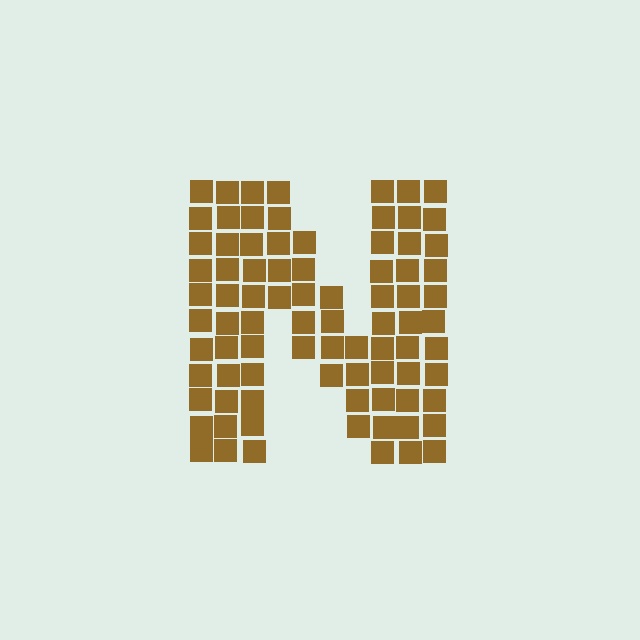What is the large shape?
The large shape is the letter N.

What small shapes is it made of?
It is made of small squares.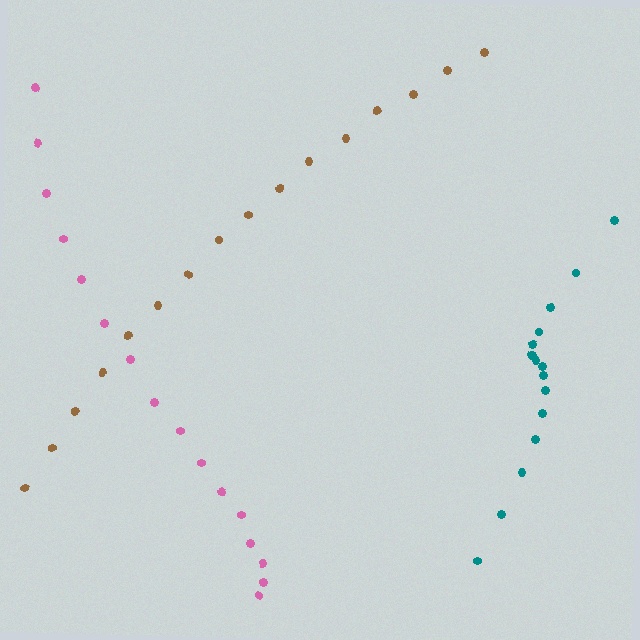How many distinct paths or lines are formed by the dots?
There are 3 distinct paths.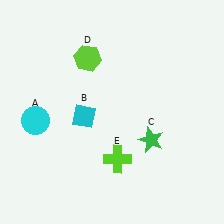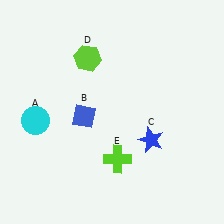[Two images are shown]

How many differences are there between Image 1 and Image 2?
There are 2 differences between the two images.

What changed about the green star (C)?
In Image 1, C is green. In Image 2, it changed to blue.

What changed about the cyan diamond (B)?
In Image 1, B is cyan. In Image 2, it changed to blue.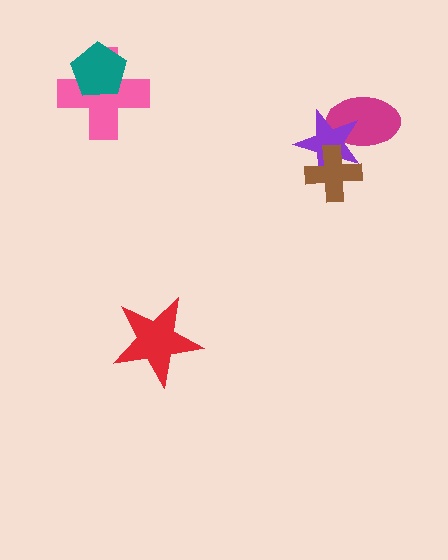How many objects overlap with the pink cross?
1 object overlaps with the pink cross.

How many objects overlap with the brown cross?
1 object overlaps with the brown cross.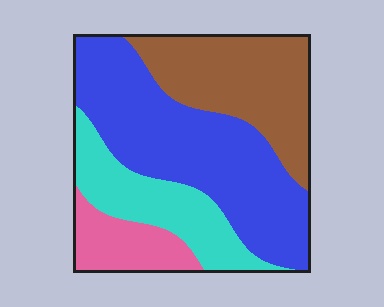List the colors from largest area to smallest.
From largest to smallest: blue, brown, cyan, pink.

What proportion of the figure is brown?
Brown takes up about one quarter (1/4) of the figure.